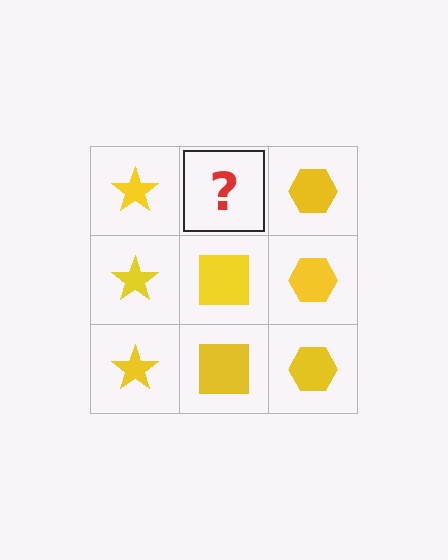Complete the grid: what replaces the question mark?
The question mark should be replaced with a yellow square.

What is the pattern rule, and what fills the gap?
The rule is that each column has a consistent shape. The gap should be filled with a yellow square.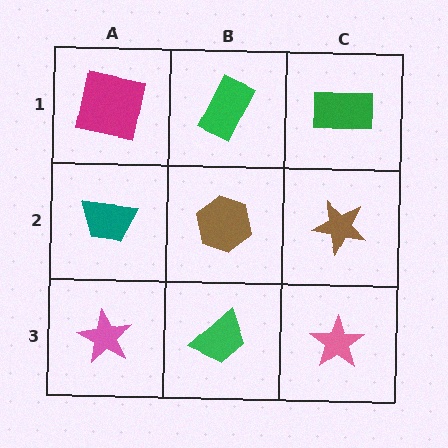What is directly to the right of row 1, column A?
A green rectangle.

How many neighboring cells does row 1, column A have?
2.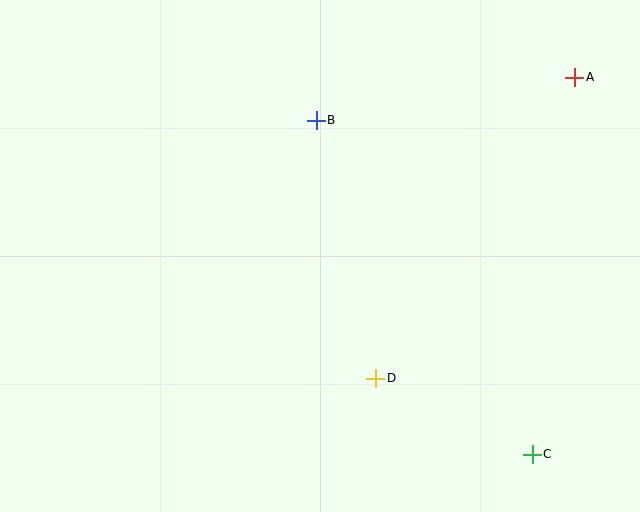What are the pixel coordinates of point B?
Point B is at (316, 120).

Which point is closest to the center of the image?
Point D at (376, 378) is closest to the center.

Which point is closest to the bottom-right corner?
Point C is closest to the bottom-right corner.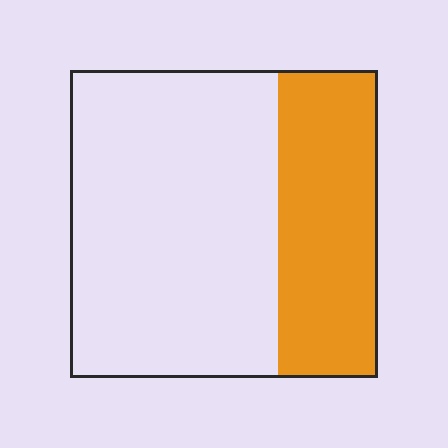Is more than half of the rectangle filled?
No.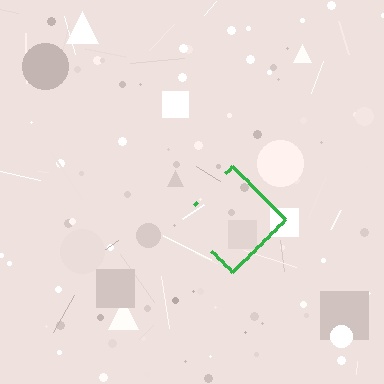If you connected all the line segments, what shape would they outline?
They would outline a diamond.